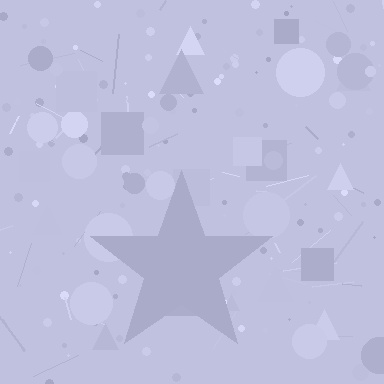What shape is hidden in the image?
A star is hidden in the image.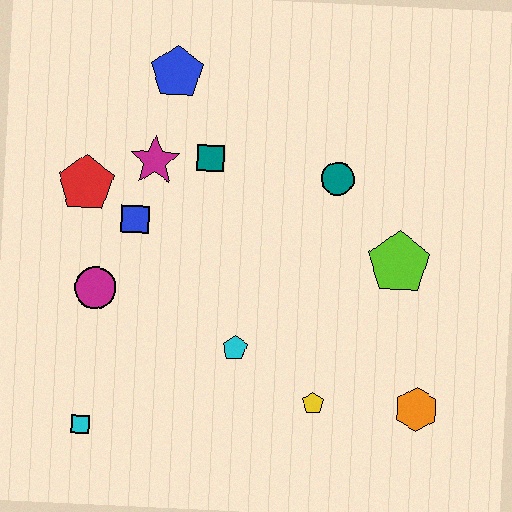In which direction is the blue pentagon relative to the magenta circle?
The blue pentagon is above the magenta circle.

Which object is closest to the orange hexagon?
The yellow pentagon is closest to the orange hexagon.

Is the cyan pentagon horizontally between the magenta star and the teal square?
No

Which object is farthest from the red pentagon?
The orange hexagon is farthest from the red pentagon.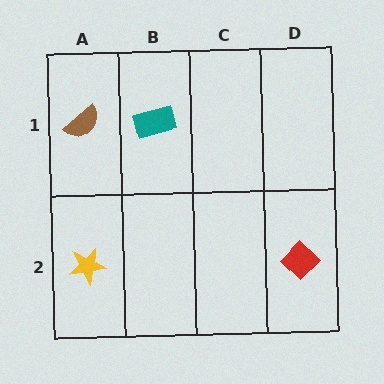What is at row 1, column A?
A brown semicircle.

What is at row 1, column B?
A teal rectangle.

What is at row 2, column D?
A red diamond.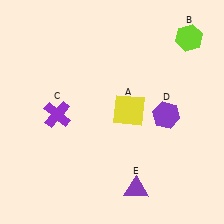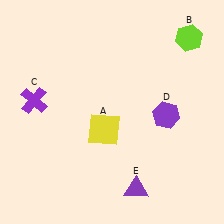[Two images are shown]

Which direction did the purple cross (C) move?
The purple cross (C) moved left.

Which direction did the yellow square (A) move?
The yellow square (A) moved left.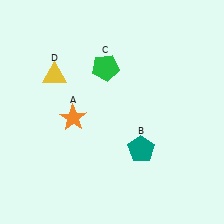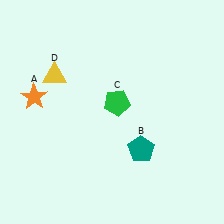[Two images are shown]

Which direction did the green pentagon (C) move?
The green pentagon (C) moved down.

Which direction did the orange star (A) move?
The orange star (A) moved left.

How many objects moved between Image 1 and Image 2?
2 objects moved between the two images.